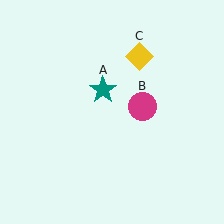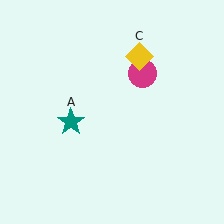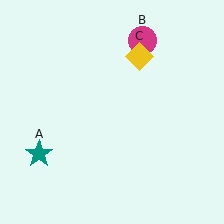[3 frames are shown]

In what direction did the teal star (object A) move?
The teal star (object A) moved down and to the left.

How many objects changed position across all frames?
2 objects changed position: teal star (object A), magenta circle (object B).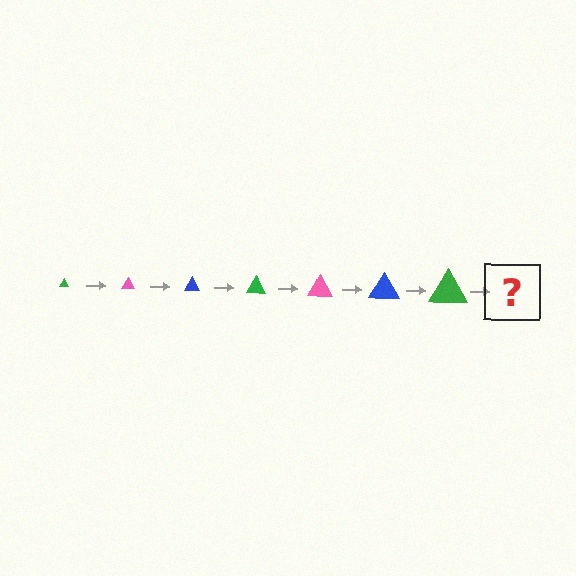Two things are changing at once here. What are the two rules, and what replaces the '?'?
The two rules are that the triangle grows larger each step and the color cycles through green, pink, and blue. The '?' should be a pink triangle, larger than the previous one.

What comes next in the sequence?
The next element should be a pink triangle, larger than the previous one.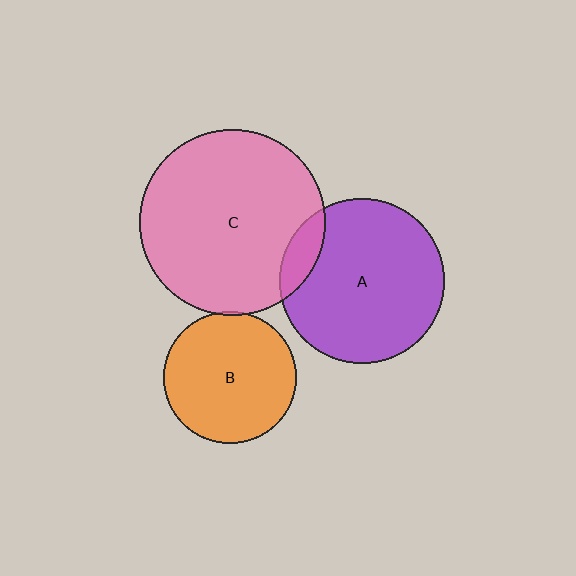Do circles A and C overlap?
Yes.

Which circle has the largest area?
Circle C (pink).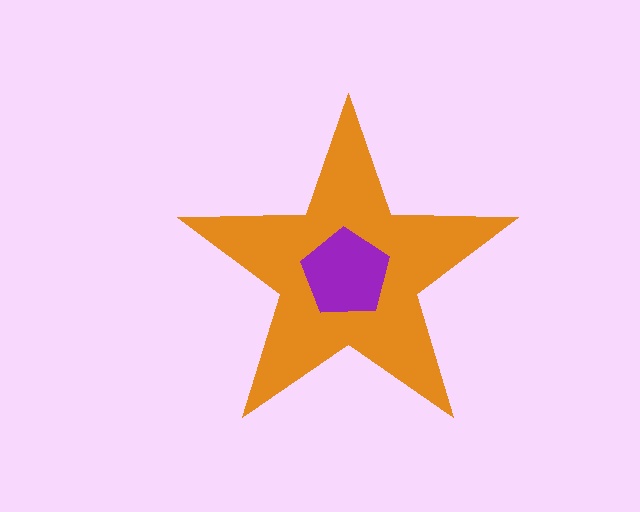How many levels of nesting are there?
2.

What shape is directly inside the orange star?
The purple pentagon.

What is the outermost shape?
The orange star.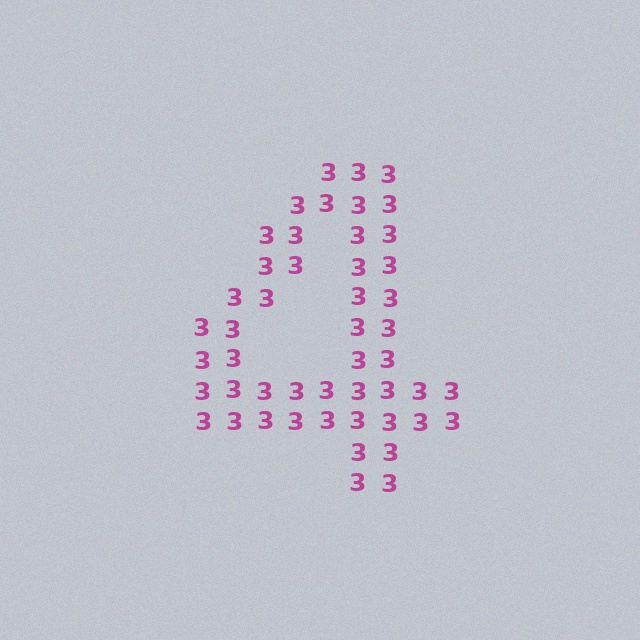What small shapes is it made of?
It is made of small digit 3's.